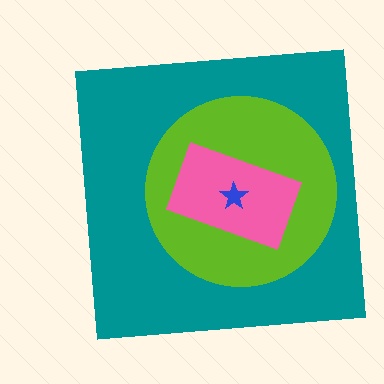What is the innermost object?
The blue star.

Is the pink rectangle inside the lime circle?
Yes.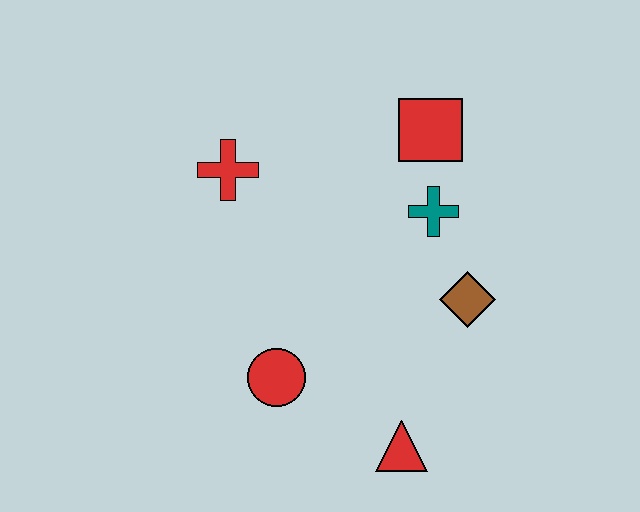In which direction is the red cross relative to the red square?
The red cross is to the left of the red square.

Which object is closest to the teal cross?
The red square is closest to the teal cross.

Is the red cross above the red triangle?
Yes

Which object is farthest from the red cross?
The red triangle is farthest from the red cross.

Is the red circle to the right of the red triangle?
No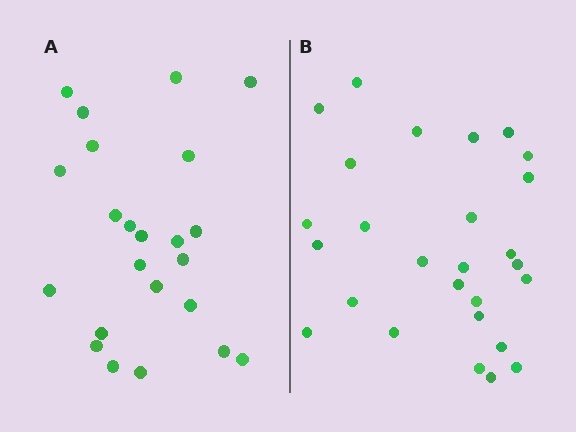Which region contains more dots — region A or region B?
Region B (the right region) has more dots.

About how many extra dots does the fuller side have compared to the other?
Region B has about 4 more dots than region A.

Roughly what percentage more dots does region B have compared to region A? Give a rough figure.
About 15% more.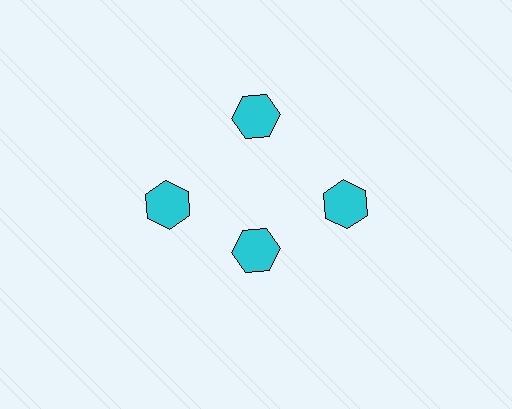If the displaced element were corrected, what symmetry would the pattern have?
It would have 4-fold rotational symmetry — the pattern would map onto itself every 90 degrees.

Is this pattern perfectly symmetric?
No. The 4 cyan hexagons are arranged in a ring, but one element near the 6 o'clock position is pulled inward toward the center, breaking the 4-fold rotational symmetry.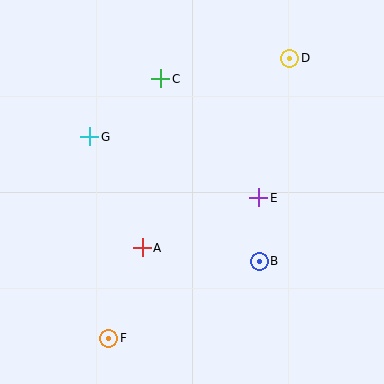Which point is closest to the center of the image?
Point E at (259, 198) is closest to the center.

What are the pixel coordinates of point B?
Point B is at (259, 261).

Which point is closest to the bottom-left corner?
Point F is closest to the bottom-left corner.